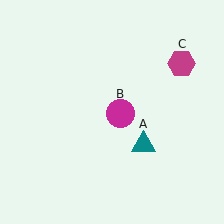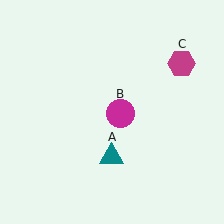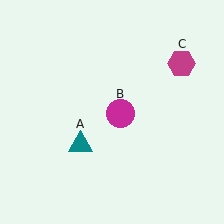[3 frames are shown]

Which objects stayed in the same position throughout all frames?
Magenta circle (object B) and magenta hexagon (object C) remained stationary.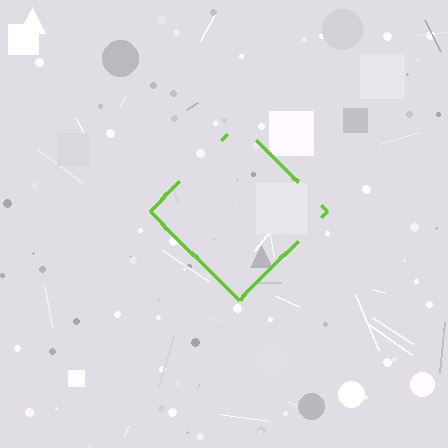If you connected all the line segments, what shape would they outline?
They would outline a diamond.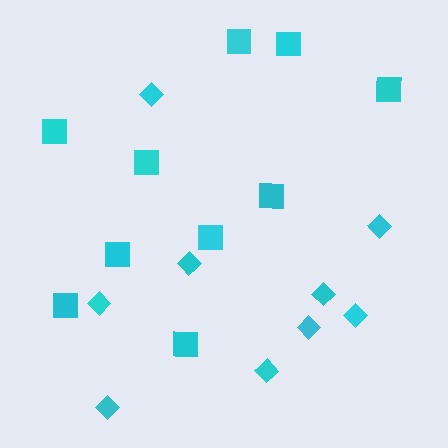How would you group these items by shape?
There are 2 groups: one group of squares (10) and one group of diamonds (9).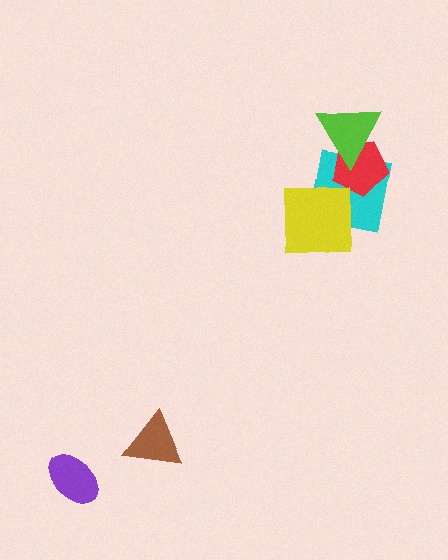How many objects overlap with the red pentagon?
2 objects overlap with the red pentagon.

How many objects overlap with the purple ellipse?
0 objects overlap with the purple ellipse.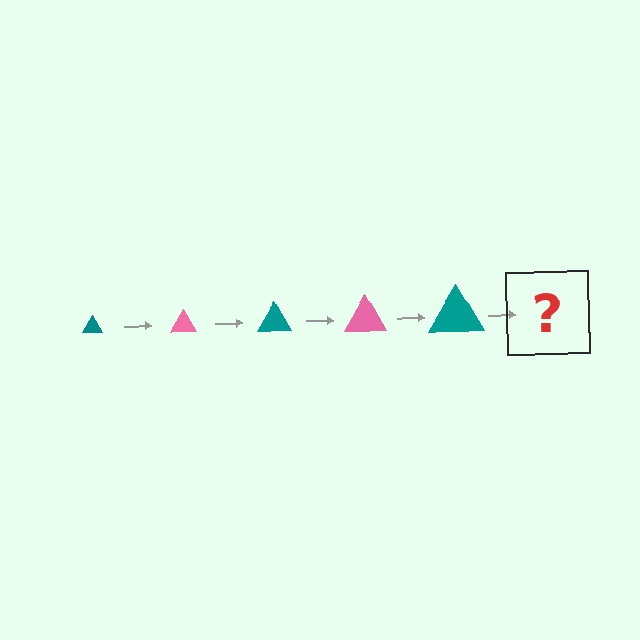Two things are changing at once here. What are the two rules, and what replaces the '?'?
The two rules are that the triangle grows larger each step and the color cycles through teal and pink. The '?' should be a pink triangle, larger than the previous one.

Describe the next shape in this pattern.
It should be a pink triangle, larger than the previous one.